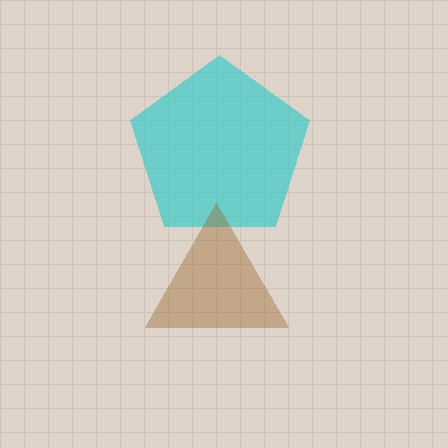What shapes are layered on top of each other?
The layered shapes are: a cyan pentagon, a brown triangle.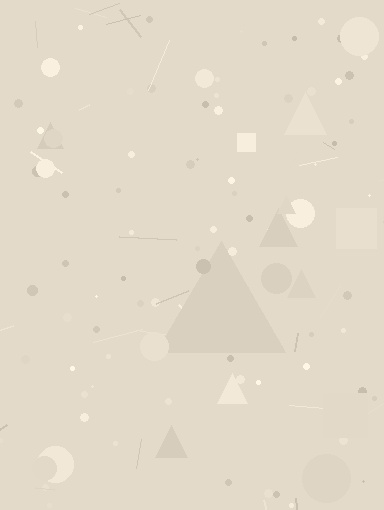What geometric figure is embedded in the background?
A triangle is embedded in the background.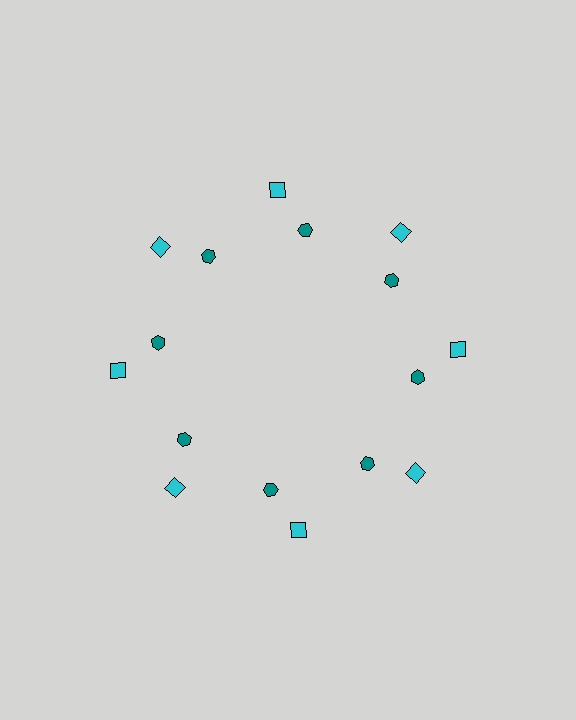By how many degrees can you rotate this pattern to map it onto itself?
The pattern maps onto itself every 45 degrees of rotation.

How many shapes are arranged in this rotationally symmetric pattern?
There are 16 shapes, arranged in 8 groups of 2.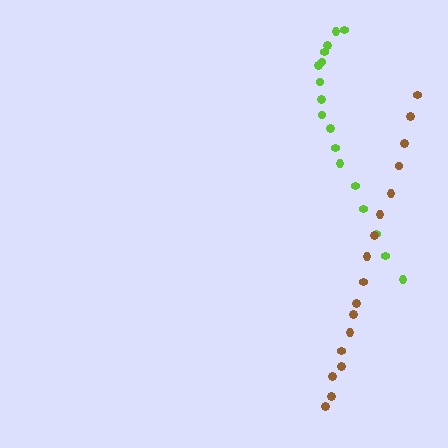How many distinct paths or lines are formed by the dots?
There are 2 distinct paths.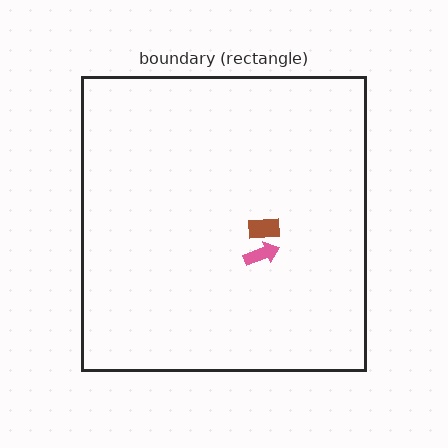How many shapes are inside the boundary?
2 inside, 0 outside.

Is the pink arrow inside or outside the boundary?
Inside.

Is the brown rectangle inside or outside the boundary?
Inside.